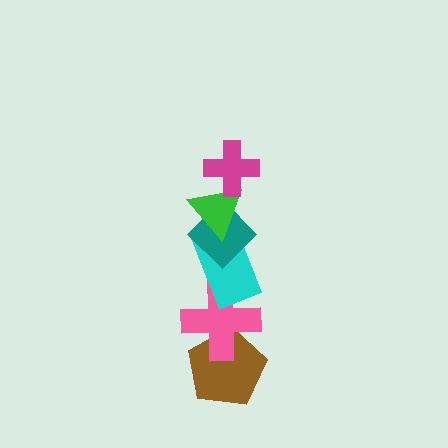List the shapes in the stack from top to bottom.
From top to bottom: the magenta cross, the green triangle, the teal diamond, the cyan rectangle, the pink cross, the brown pentagon.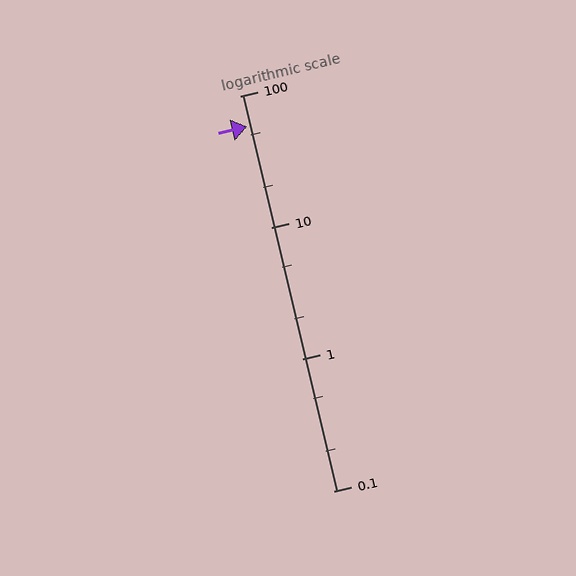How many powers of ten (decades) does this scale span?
The scale spans 3 decades, from 0.1 to 100.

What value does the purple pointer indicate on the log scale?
The pointer indicates approximately 59.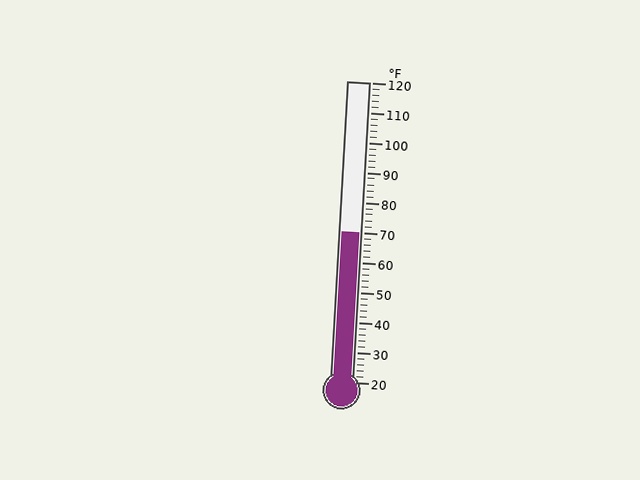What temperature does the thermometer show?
The thermometer shows approximately 70°F.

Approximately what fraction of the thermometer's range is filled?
The thermometer is filled to approximately 50% of its range.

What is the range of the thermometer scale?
The thermometer scale ranges from 20°F to 120°F.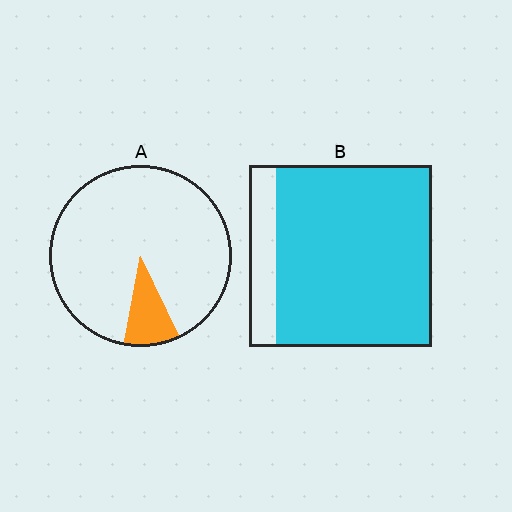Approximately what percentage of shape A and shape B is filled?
A is approximately 10% and B is approximately 85%.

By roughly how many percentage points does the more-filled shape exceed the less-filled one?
By roughly 75 percentage points (B over A).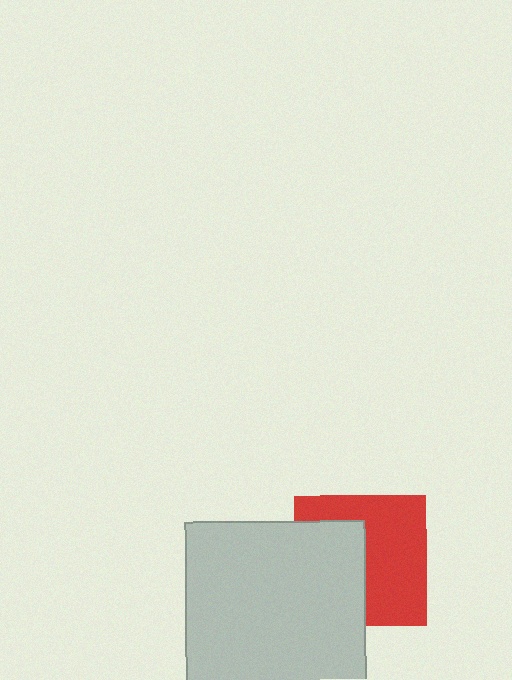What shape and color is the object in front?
The object in front is a light gray square.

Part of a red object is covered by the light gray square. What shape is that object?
It is a square.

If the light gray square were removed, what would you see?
You would see the complete red square.